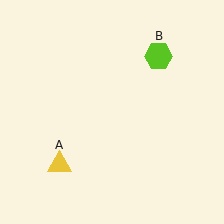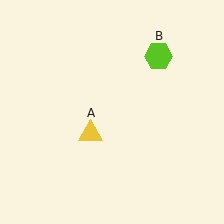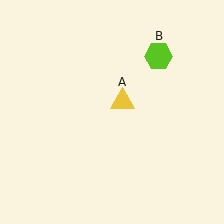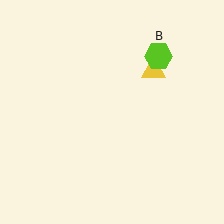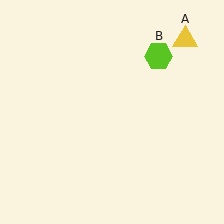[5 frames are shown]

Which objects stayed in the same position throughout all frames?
Lime hexagon (object B) remained stationary.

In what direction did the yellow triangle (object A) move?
The yellow triangle (object A) moved up and to the right.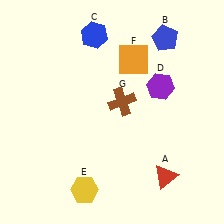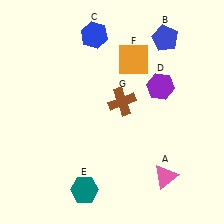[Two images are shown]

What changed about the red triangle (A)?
In Image 1, A is red. In Image 2, it changed to pink.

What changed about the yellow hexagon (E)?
In Image 1, E is yellow. In Image 2, it changed to teal.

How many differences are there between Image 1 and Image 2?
There are 2 differences between the two images.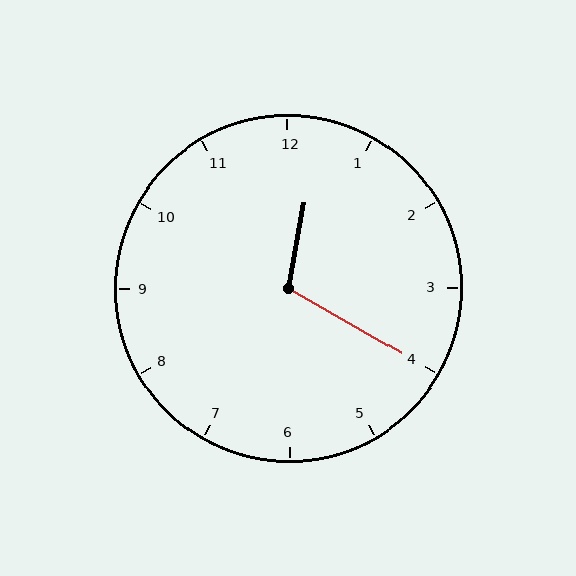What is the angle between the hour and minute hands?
Approximately 110 degrees.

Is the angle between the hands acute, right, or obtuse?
It is obtuse.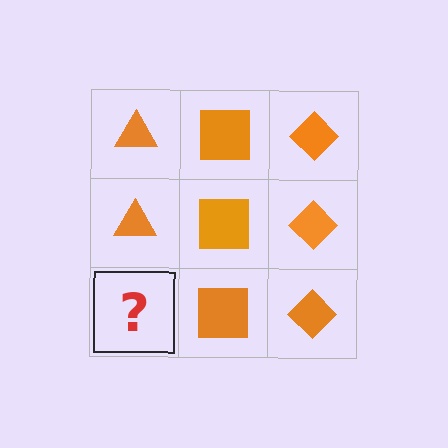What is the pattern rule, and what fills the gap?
The rule is that each column has a consistent shape. The gap should be filled with an orange triangle.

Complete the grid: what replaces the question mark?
The question mark should be replaced with an orange triangle.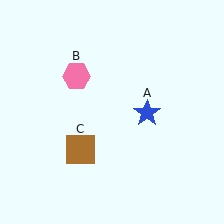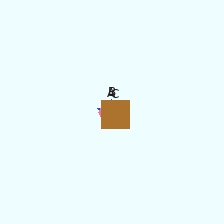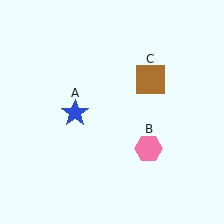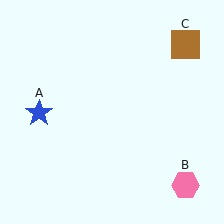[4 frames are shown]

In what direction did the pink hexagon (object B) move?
The pink hexagon (object B) moved down and to the right.